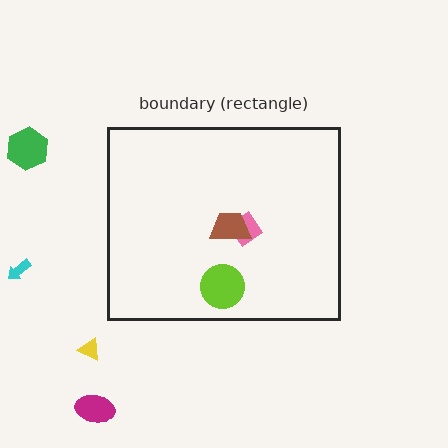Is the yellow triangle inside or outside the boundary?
Outside.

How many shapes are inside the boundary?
3 inside, 4 outside.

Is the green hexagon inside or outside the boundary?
Outside.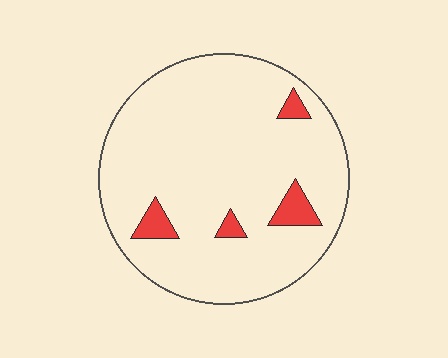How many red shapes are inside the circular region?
4.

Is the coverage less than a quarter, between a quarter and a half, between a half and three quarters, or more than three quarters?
Less than a quarter.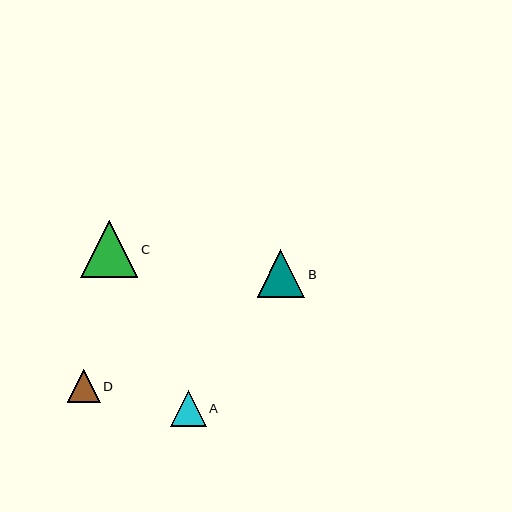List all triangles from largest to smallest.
From largest to smallest: C, B, A, D.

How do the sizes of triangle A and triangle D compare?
Triangle A and triangle D are approximately the same size.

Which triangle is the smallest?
Triangle D is the smallest with a size of approximately 33 pixels.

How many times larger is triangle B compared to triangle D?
Triangle B is approximately 1.4 times the size of triangle D.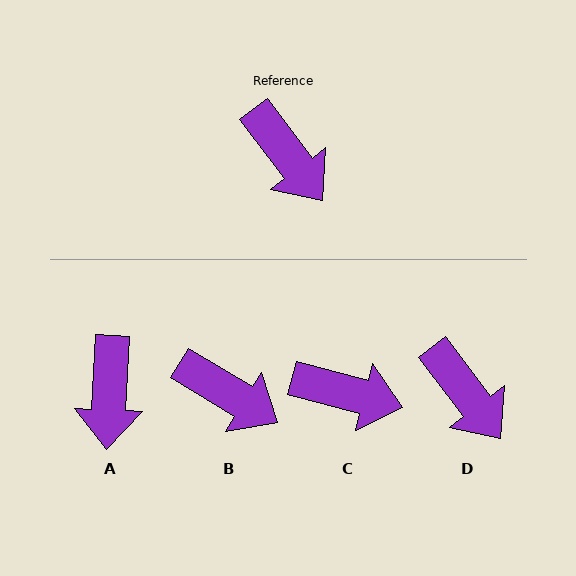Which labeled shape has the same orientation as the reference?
D.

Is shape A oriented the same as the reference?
No, it is off by about 40 degrees.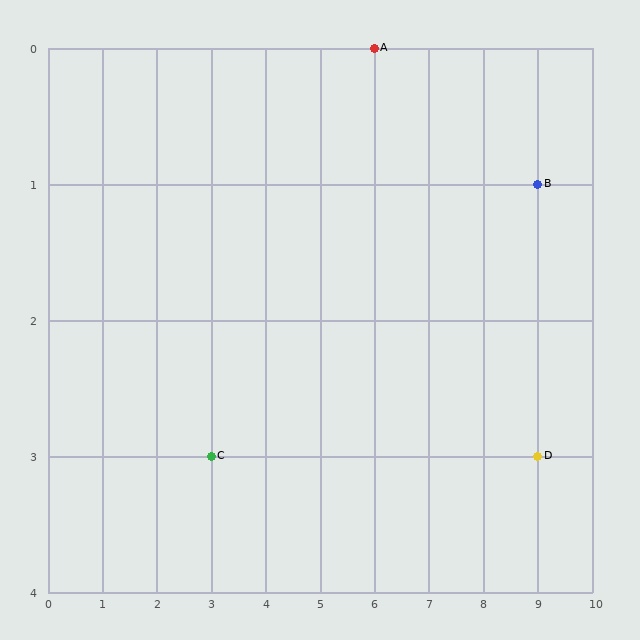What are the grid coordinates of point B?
Point B is at grid coordinates (9, 1).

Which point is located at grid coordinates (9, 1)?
Point B is at (9, 1).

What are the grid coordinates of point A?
Point A is at grid coordinates (6, 0).